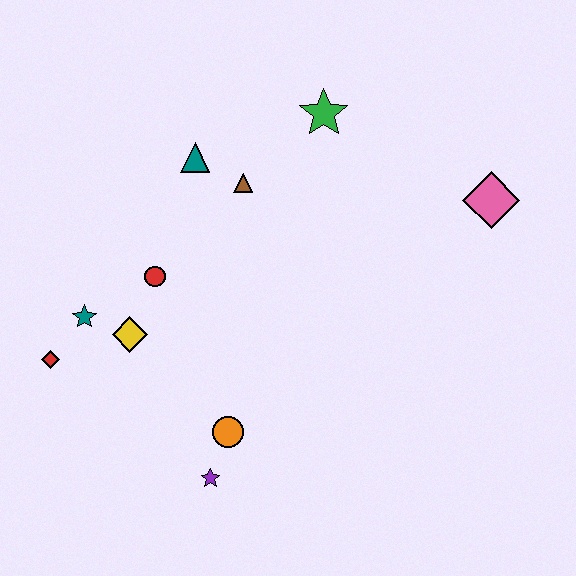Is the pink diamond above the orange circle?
Yes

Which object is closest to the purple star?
The orange circle is closest to the purple star.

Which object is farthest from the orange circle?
The pink diamond is farthest from the orange circle.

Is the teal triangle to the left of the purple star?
Yes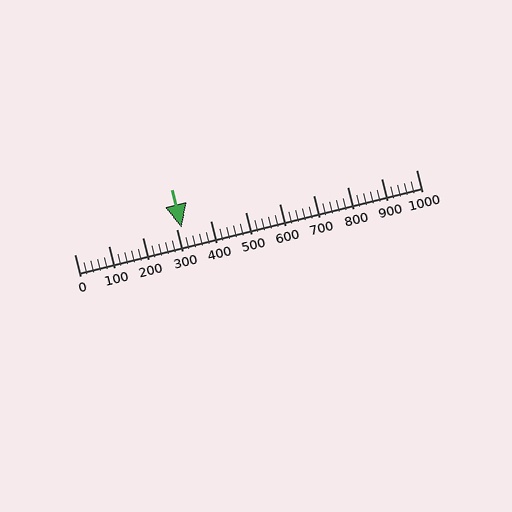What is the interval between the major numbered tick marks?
The major tick marks are spaced 100 units apart.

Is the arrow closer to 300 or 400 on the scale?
The arrow is closer to 300.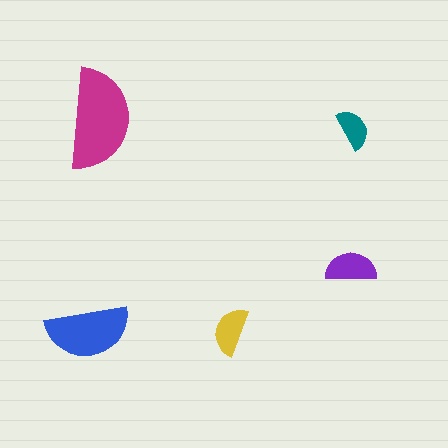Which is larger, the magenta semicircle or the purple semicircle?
The magenta one.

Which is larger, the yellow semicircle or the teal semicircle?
The yellow one.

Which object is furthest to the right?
The teal semicircle is rightmost.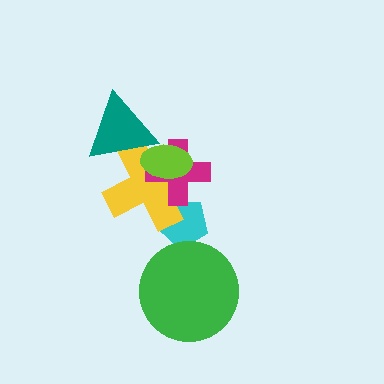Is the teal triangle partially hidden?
Yes, it is partially covered by another shape.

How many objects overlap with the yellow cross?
4 objects overlap with the yellow cross.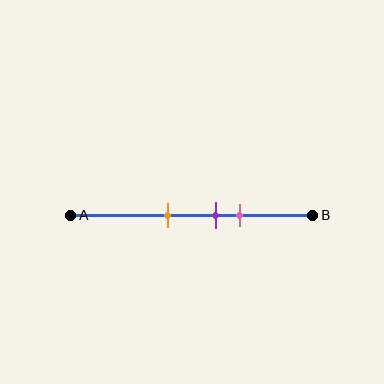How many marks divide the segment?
There are 3 marks dividing the segment.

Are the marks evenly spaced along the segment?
Yes, the marks are approximately evenly spaced.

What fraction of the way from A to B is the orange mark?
The orange mark is approximately 40% (0.4) of the way from A to B.